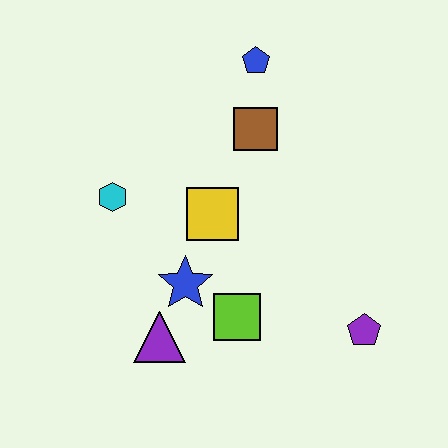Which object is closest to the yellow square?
The blue star is closest to the yellow square.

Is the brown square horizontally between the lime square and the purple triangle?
No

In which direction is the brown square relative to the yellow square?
The brown square is above the yellow square.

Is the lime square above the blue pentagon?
No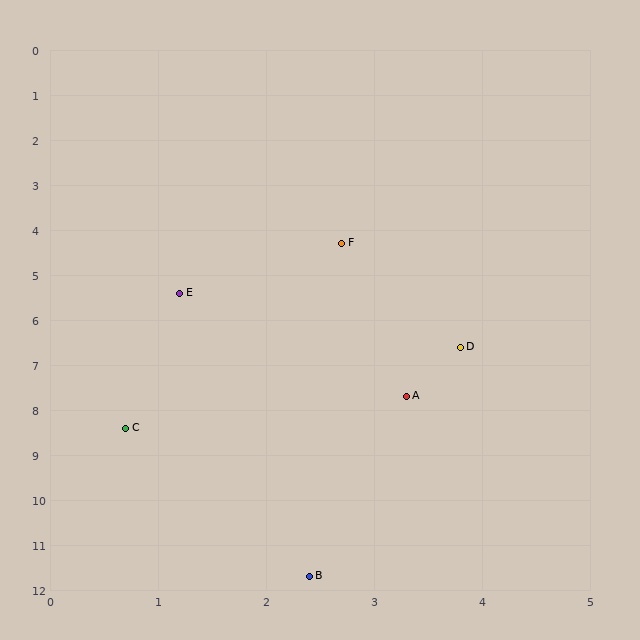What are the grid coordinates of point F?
Point F is at approximately (2.7, 4.3).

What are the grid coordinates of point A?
Point A is at approximately (3.3, 7.7).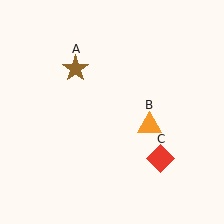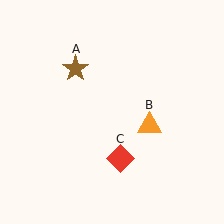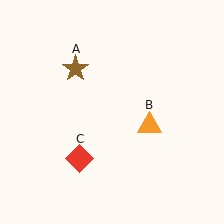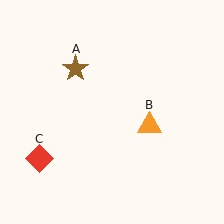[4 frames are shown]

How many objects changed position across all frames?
1 object changed position: red diamond (object C).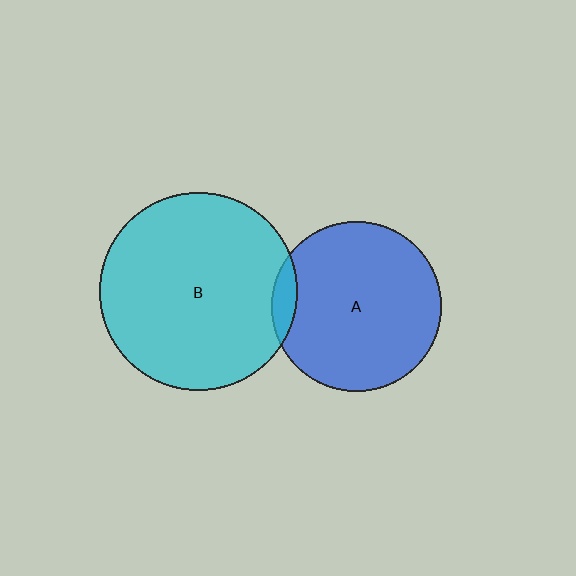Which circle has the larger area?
Circle B (cyan).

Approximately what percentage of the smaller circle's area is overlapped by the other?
Approximately 5%.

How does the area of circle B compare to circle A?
Approximately 1.4 times.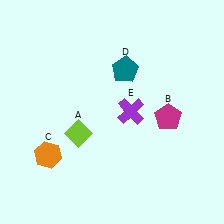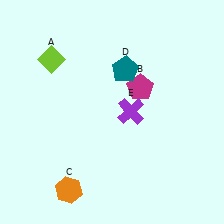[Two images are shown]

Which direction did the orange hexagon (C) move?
The orange hexagon (C) moved down.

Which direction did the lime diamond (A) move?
The lime diamond (A) moved up.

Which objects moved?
The objects that moved are: the lime diamond (A), the magenta pentagon (B), the orange hexagon (C).